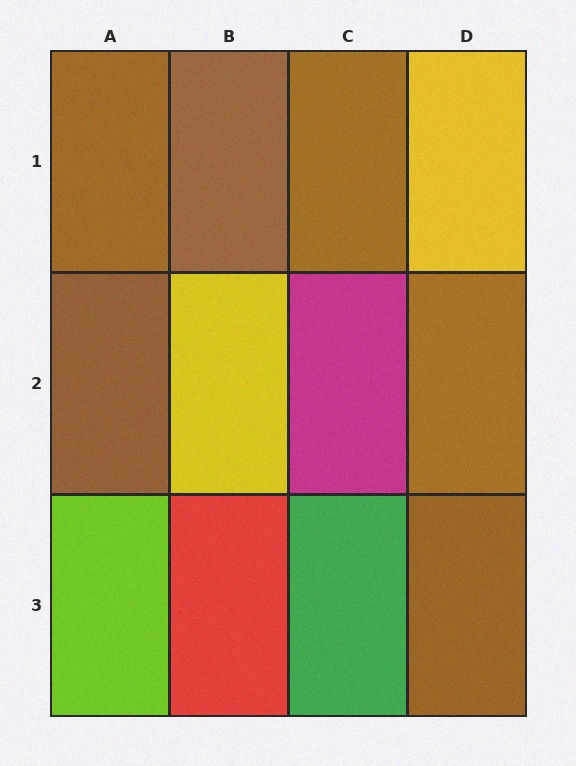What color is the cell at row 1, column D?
Yellow.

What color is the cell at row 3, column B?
Red.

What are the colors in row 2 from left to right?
Brown, yellow, magenta, brown.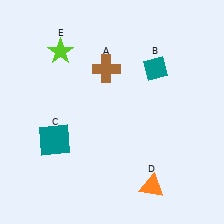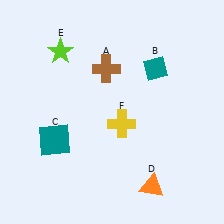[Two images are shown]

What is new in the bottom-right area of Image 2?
A yellow cross (F) was added in the bottom-right area of Image 2.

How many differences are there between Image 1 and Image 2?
There is 1 difference between the two images.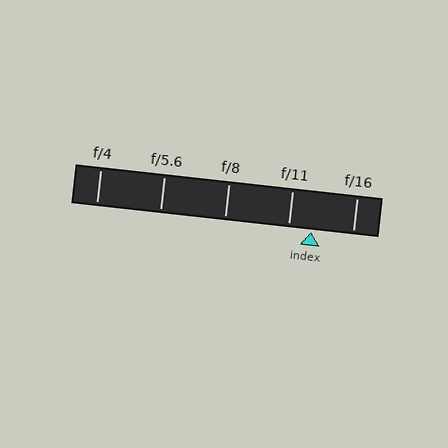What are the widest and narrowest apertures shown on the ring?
The widest aperture shown is f/4 and the narrowest is f/16.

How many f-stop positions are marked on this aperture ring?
There are 5 f-stop positions marked.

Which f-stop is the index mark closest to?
The index mark is closest to f/11.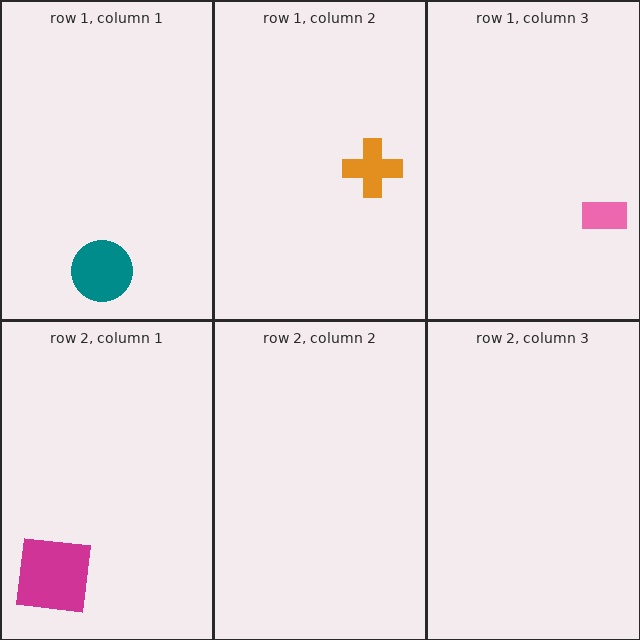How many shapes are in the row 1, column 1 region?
1.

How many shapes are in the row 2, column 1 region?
1.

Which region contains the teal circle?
The row 1, column 1 region.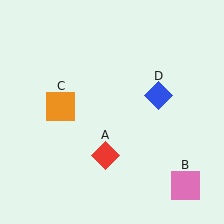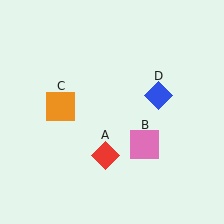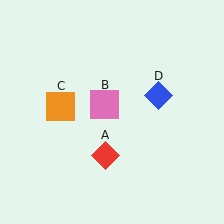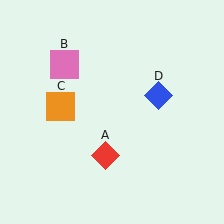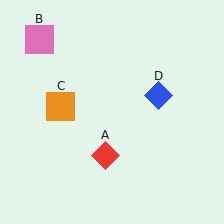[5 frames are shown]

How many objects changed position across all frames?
1 object changed position: pink square (object B).